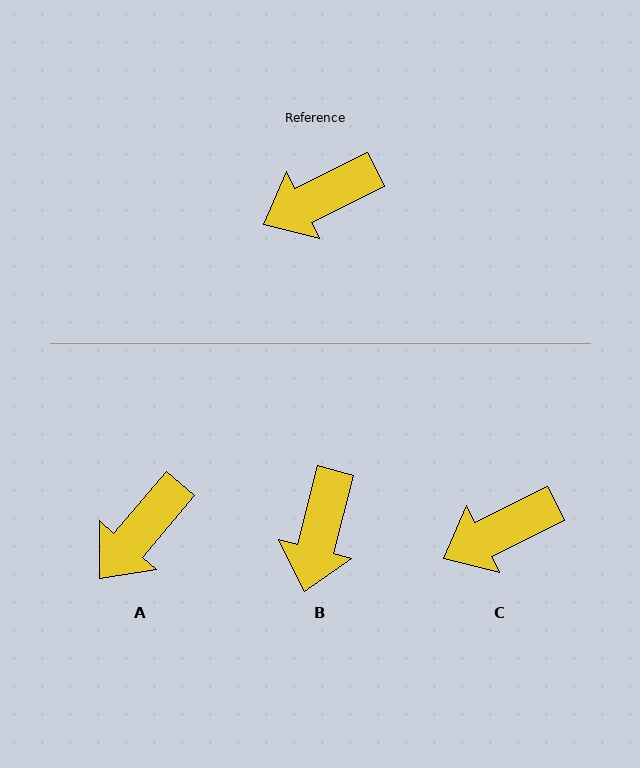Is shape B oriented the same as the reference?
No, it is off by about 49 degrees.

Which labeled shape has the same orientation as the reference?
C.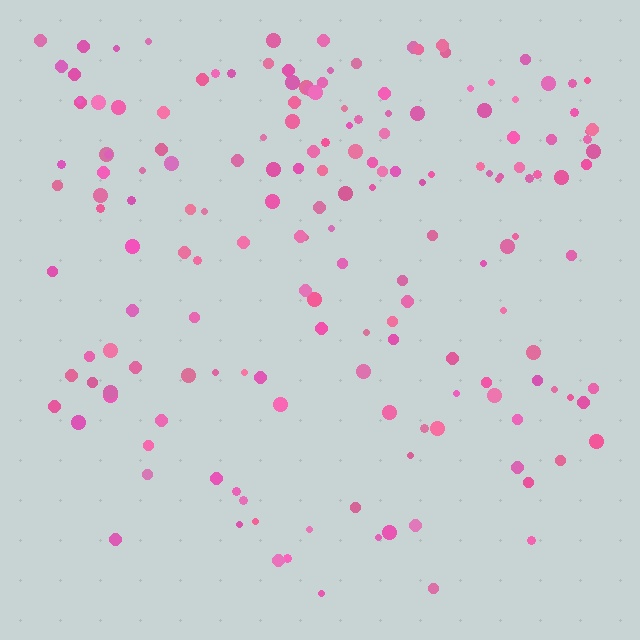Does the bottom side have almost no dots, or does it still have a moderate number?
Still a moderate number, just noticeably fewer than the top.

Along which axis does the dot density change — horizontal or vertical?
Vertical.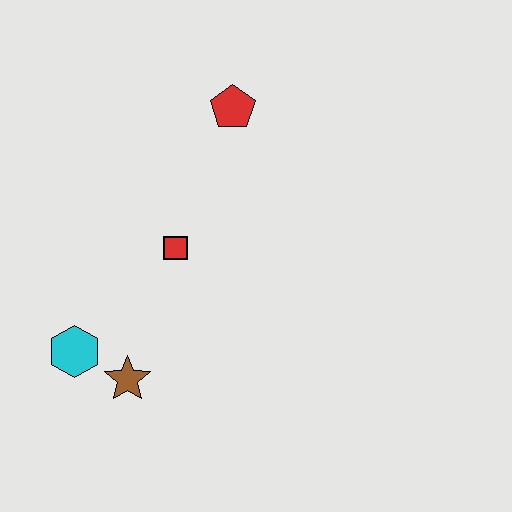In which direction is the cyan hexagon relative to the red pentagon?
The cyan hexagon is below the red pentagon.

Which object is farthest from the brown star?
The red pentagon is farthest from the brown star.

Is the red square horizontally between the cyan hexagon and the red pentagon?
Yes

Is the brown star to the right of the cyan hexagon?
Yes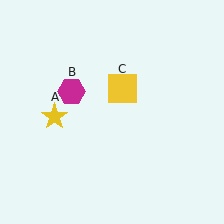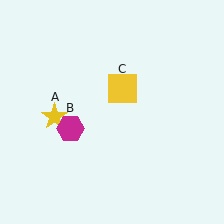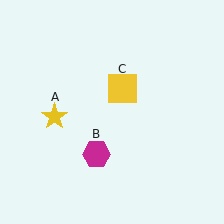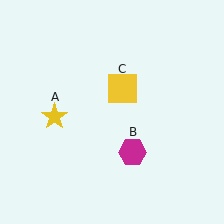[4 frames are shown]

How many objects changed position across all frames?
1 object changed position: magenta hexagon (object B).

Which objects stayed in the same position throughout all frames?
Yellow star (object A) and yellow square (object C) remained stationary.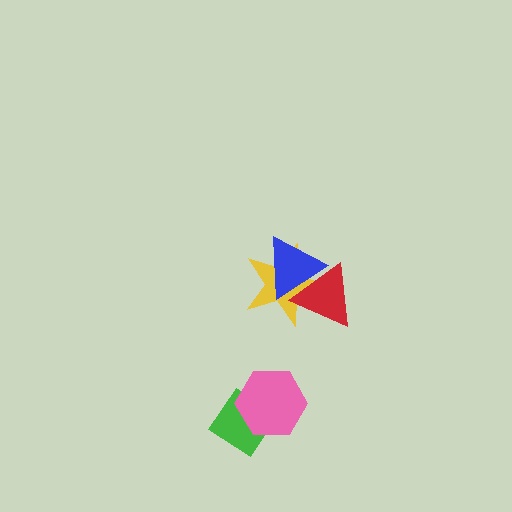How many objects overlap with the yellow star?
2 objects overlap with the yellow star.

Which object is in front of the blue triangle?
The red triangle is in front of the blue triangle.